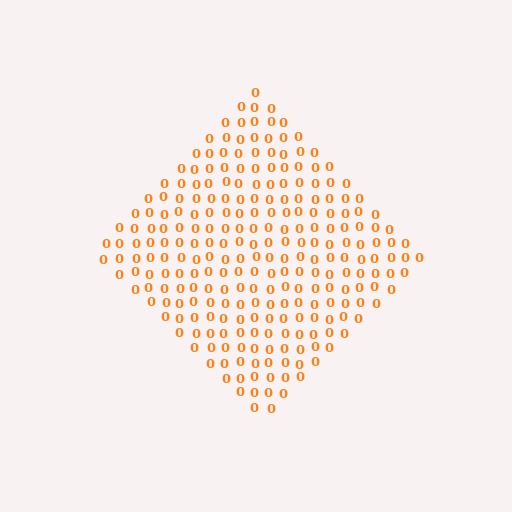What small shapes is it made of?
It is made of small digit 0's.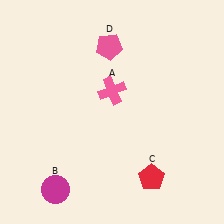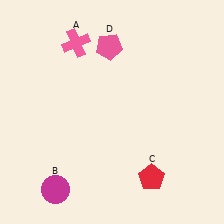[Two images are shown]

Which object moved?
The pink cross (A) moved up.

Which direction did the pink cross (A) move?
The pink cross (A) moved up.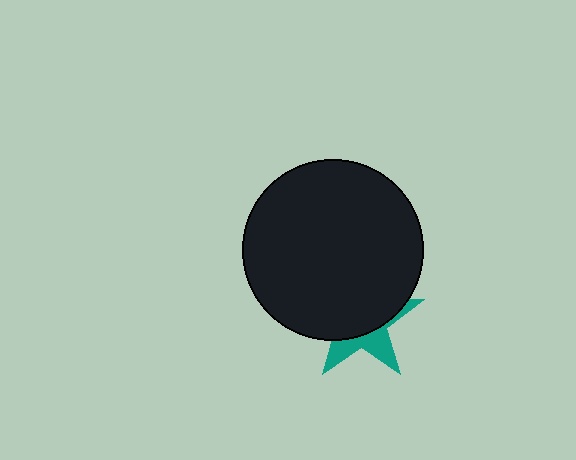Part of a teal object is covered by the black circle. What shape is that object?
It is a star.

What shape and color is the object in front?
The object in front is a black circle.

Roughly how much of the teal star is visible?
A small part of it is visible (roughly 35%).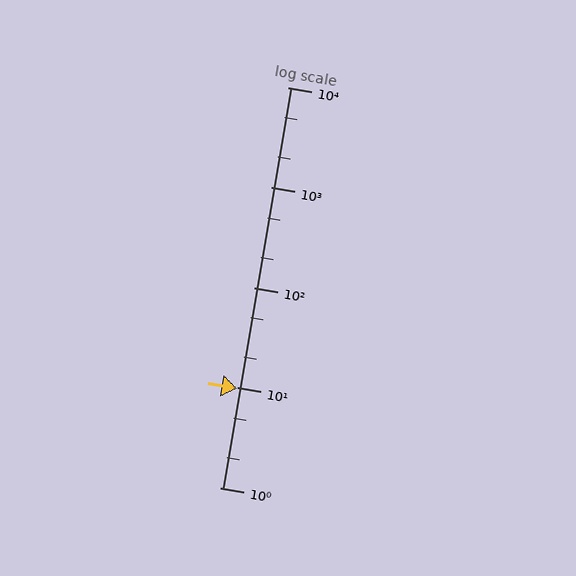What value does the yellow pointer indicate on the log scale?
The pointer indicates approximately 9.7.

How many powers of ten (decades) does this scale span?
The scale spans 4 decades, from 1 to 10000.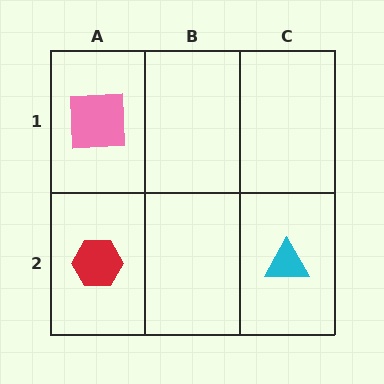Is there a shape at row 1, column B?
No, that cell is empty.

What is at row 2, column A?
A red hexagon.